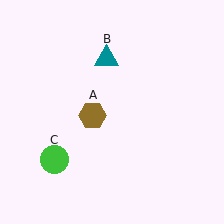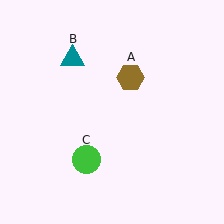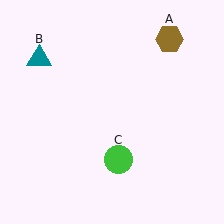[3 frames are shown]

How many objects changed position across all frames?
3 objects changed position: brown hexagon (object A), teal triangle (object B), green circle (object C).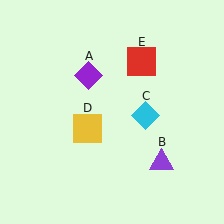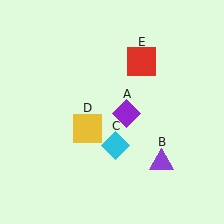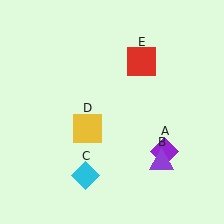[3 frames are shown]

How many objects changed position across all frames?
2 objects changed position: purple diamond (object A), cyan diamond (object C).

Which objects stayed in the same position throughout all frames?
Purple triangle (object B) and yellow square (object D) and red square (object E) remained stationary.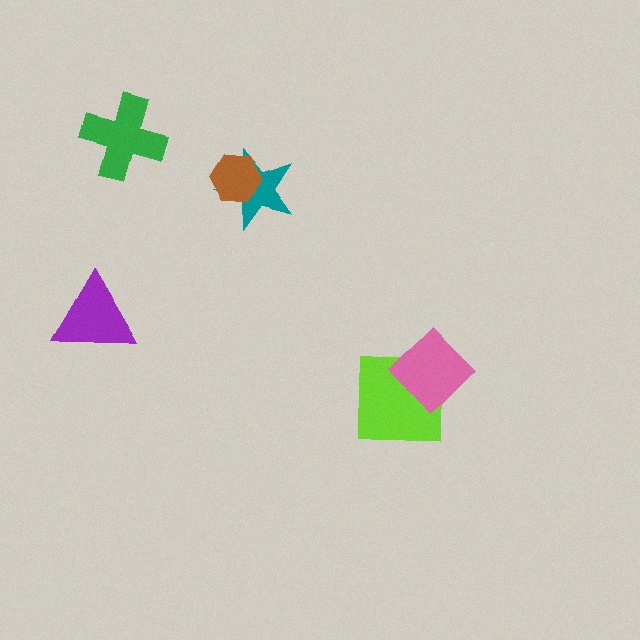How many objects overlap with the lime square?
1 object overlaps with the lime square.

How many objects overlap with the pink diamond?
1 object overlaps with the pink diamond.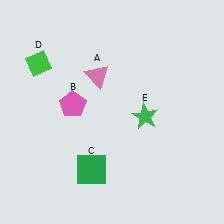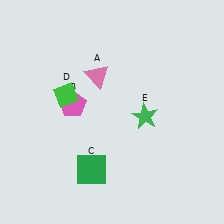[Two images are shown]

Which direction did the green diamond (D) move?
The green diamond (D) moved down.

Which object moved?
The green diamond (D) moved down.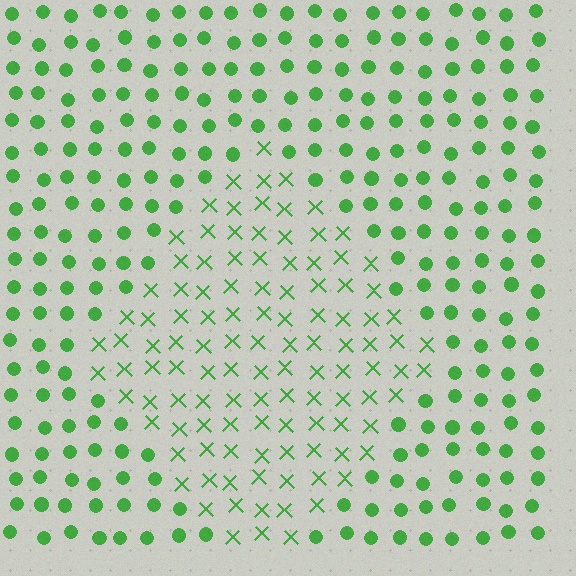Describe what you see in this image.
The image is filled with small green elements arranged in a uniform grid. A diamond-shaped region contains X marks, while the surrounding area contains circles. The boundary is defined purely by the change in element shape.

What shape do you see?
I see a diamond.